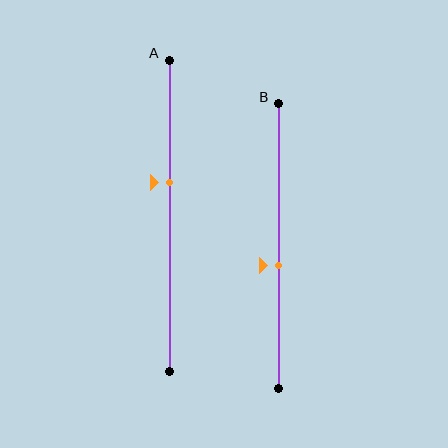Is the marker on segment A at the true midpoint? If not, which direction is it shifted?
No, the marker on segment A is shifted upward by about 11% of the segment length.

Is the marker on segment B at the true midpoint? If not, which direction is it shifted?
No, the marker on segment B is shifted downward by about 7% of the segment length.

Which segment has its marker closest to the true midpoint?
Segment B has its marker closest to the true midpoint.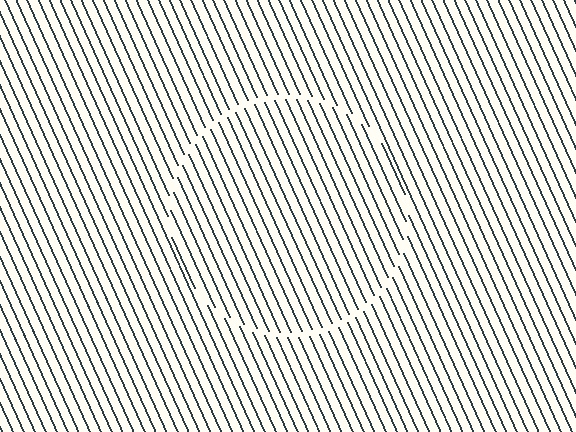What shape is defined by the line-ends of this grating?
An illusory circle. The interior of the shape contains the same grating, shifted by half a period — the contour is defined by the phase discontinuity where line-ends from the inner and outer gratings abut.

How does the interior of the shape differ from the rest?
The interior of the shape contains the same grating, shifted by half a period — the contour is defined by the phase discontinuity where line-ends from the inner and outer gratings abut.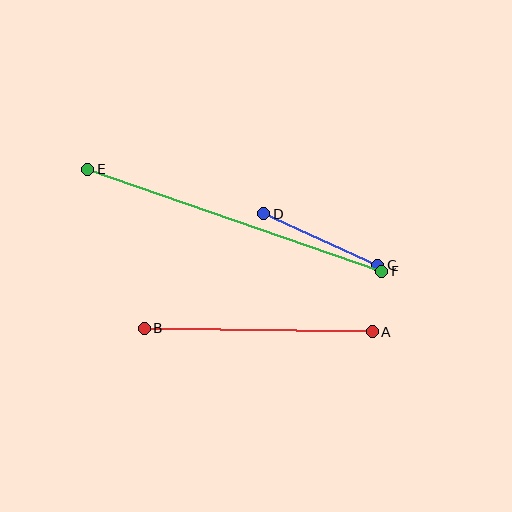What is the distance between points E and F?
The distance is approximately 311 pixels.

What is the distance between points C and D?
The distance is approximately 125 pixels.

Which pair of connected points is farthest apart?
Points E and F are farthest apart.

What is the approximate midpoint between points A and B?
The midpoint is at approximately (258, 330) pixels.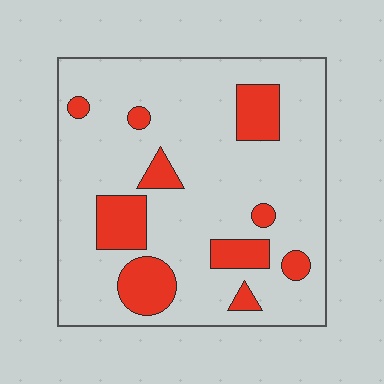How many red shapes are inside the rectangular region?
10.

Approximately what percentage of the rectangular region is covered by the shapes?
Approximately 20%.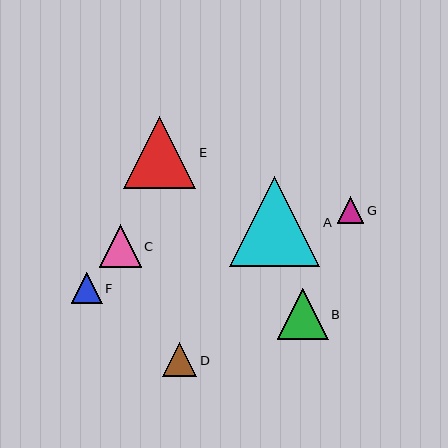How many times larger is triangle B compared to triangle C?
Triangle B is approximately 1.2 times the size of triangle C.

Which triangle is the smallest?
Triangle G is the smallest with a size of approximately 27 pixels.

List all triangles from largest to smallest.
From largest to smallest: A, E, B, C, D, F, G.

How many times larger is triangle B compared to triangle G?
Triangle B is approximately 1.9 times the size of triangle G.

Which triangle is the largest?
Triangle A is the largest with a size of approximately 90 pixels.